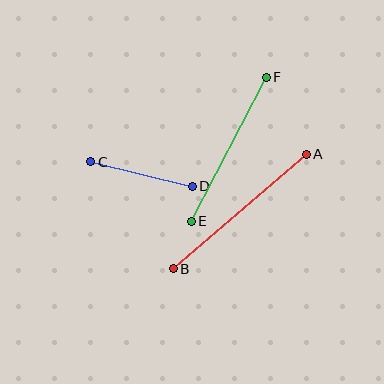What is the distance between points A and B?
The distance is approximately 175 pixels.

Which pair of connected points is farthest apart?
Points A and B are farthest apart.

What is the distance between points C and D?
The distance is approximately 104 pixels.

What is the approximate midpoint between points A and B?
The midpoint is at approximately (240, 212) pixels.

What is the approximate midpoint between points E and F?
The midpoint is at approximately (229, 149) pixels.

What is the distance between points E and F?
The distance is approximately 162 pixels.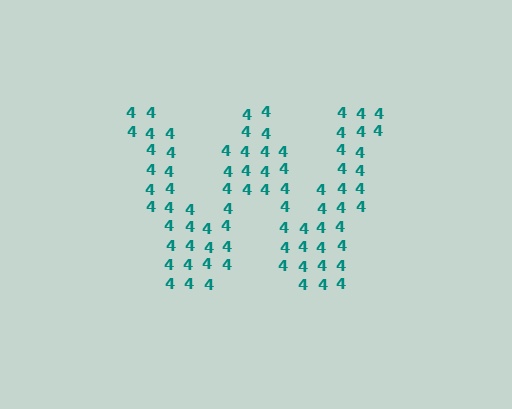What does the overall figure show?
The overall figure shows the letter W.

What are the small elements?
The small elements are digit 4's.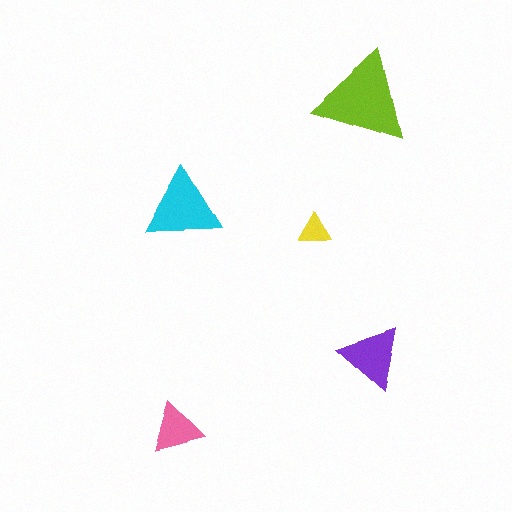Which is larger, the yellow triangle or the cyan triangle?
The cyan one.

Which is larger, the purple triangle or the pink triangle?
The purple one.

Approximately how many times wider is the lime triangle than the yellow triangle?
About 3 times wider.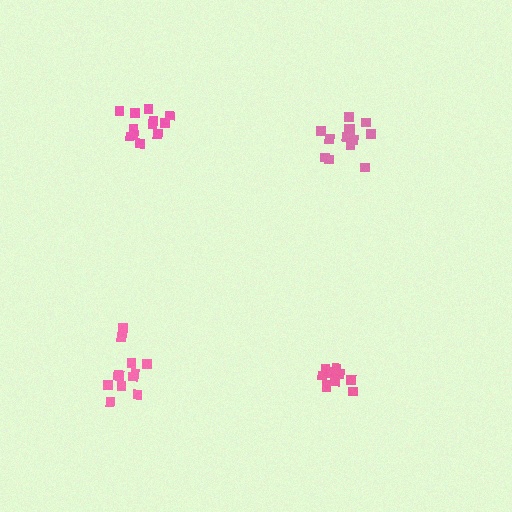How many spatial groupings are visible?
There are 4 spatial groupings.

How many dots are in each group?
Group 1: 12 dots, Group 2: 14 dots, Group 3: 12 dots, Group 4: 12 dots (50 total).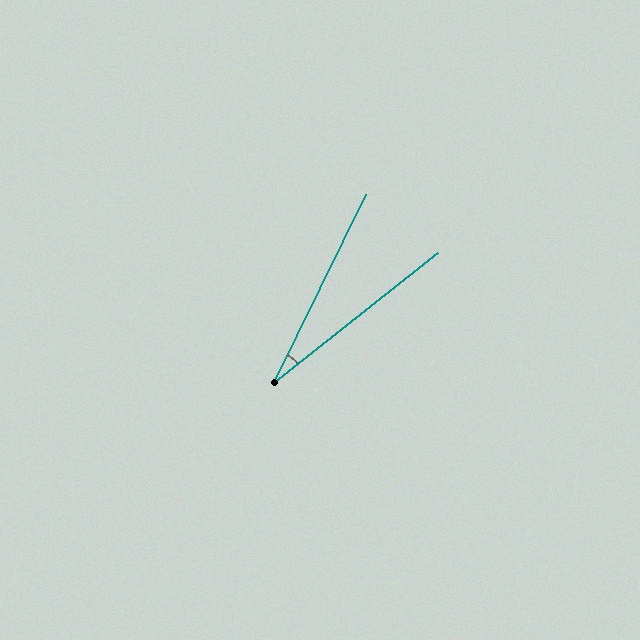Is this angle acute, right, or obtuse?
It is acute.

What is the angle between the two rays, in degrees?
Approximately 26 degrees.